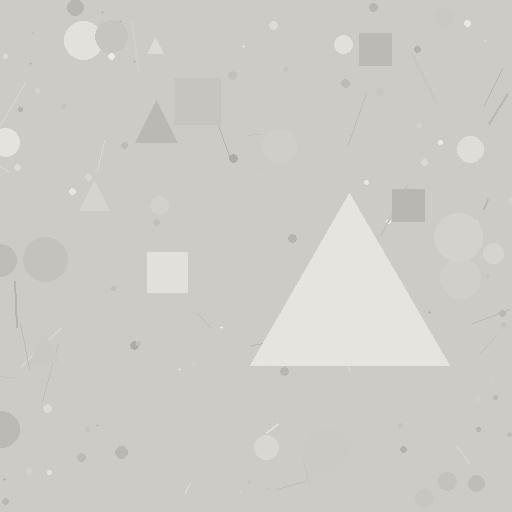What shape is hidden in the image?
A triangle is hidden in the image.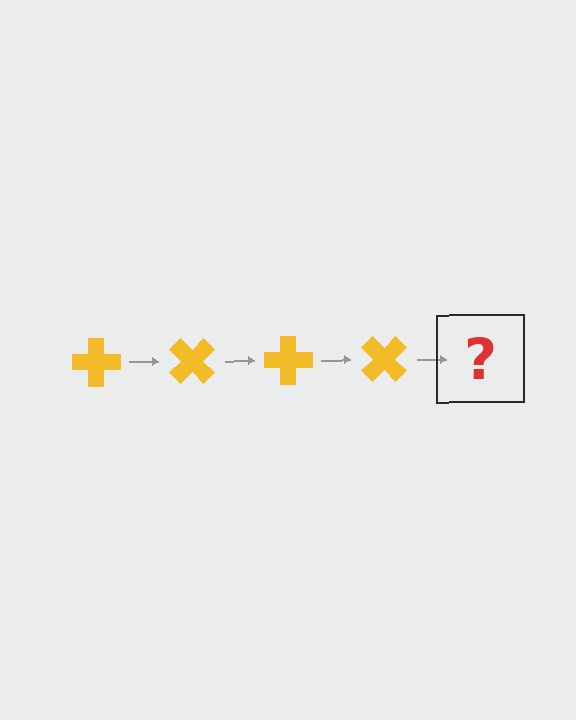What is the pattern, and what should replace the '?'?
The pattern is that the cross rotates 45 degrees each step. The '?' should be a yellow cross rotated 180 degrees.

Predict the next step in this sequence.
The next step is a yellow cross rotated 180 degrees.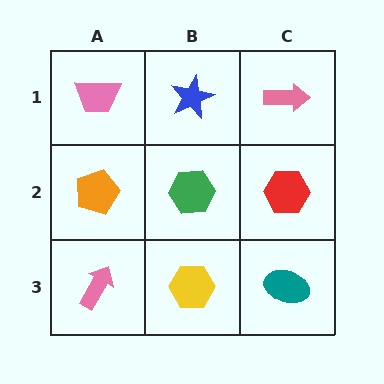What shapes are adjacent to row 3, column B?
A green hexagon (row 2, column B), a pink arrow (row 3, column A), a teal ellipse (row 3, column C).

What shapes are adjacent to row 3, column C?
A red hexagon (row 2, column C), a yellow hexagon (row 3, column B).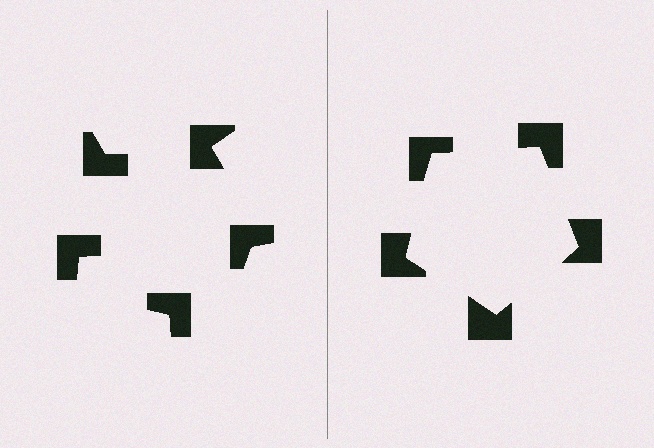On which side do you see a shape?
An illusory pentagon appears on the right side. On the left side the wedge cuts are rotated, so no coherent shape forms.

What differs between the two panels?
The notched squares are positioned identically on both sides; only the wedge orientations differ. On the right they align to a pentagon; on the left they are misaligned.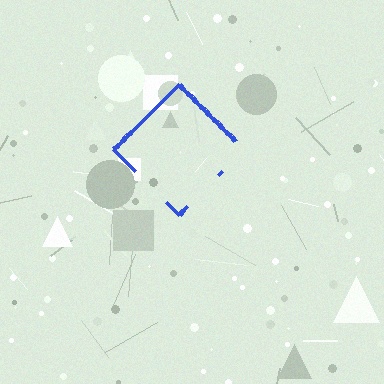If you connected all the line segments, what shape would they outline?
They would outline a diamond.